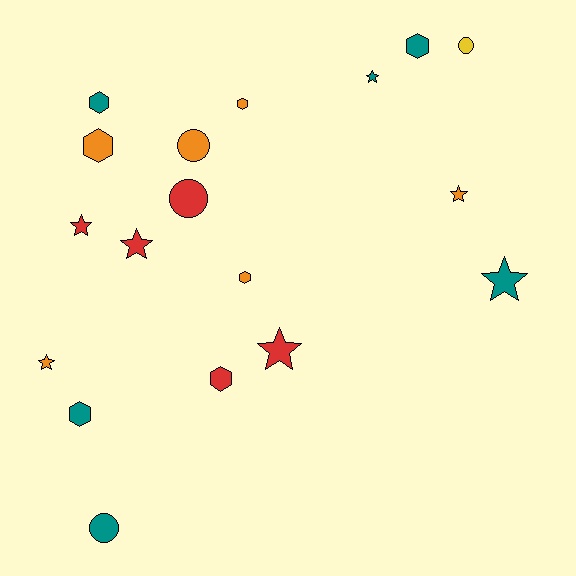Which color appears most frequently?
Teal, with 6 objects.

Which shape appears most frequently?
Hexagon, with 7 objects.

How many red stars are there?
There are 3 red stars.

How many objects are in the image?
There are 18 objects.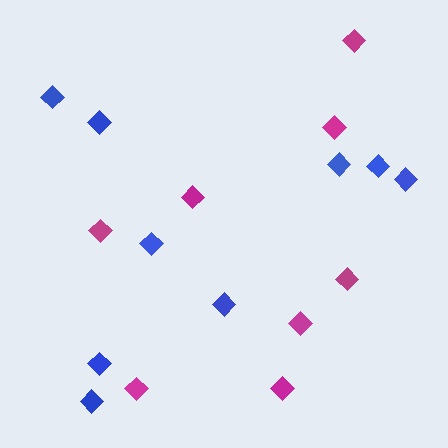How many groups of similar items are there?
There are 2 groups: one group of magenta diamonds (8) and one group of blue diamonds (9).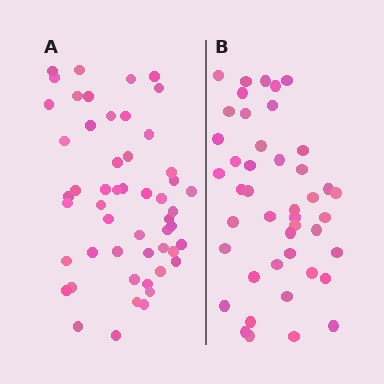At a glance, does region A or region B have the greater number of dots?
Region A (the left region) has more dots.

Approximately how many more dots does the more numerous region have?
Region A has roughly 8 or so more dots than region B.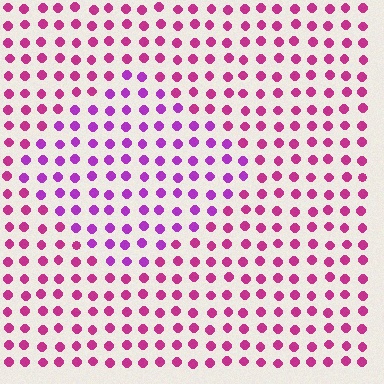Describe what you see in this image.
The image is filled with small magenta elements in a uniform arrangement. A diamond-shaped region is visible where the elements are tinted to a slightly different hue, forming a subtle color boundary.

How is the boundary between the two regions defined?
The boundary is defined purely by a slight shift in hue (about 31 degrees). Spacing, size, and orientation are identical on both sides.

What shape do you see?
I see a diamond.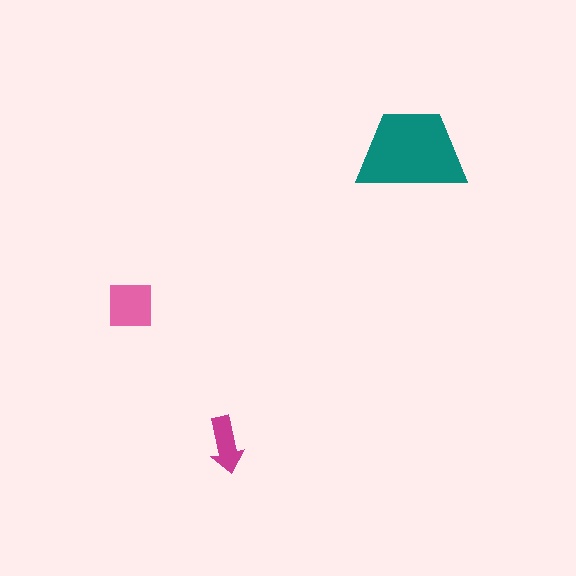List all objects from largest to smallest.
The teal trapezoid, the pink square, the magenta arrow.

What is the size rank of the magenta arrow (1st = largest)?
3rd.